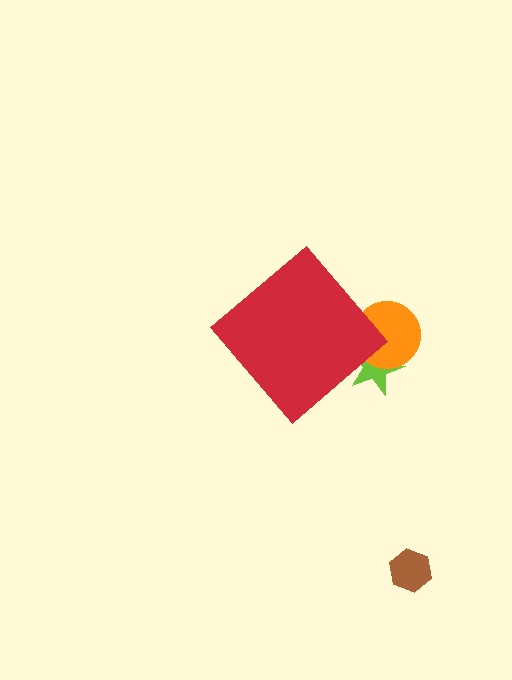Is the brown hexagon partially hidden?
No, the brown hexagon is fully visible.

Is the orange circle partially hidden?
Yes, the orange circle is partially hidden behind the red diamond.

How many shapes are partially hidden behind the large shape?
2 shapes are partially hidden.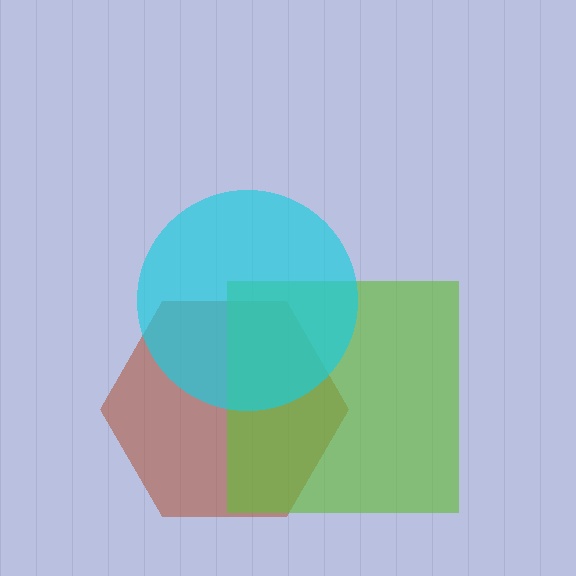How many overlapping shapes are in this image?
There are 3 overlapping shapes in the image.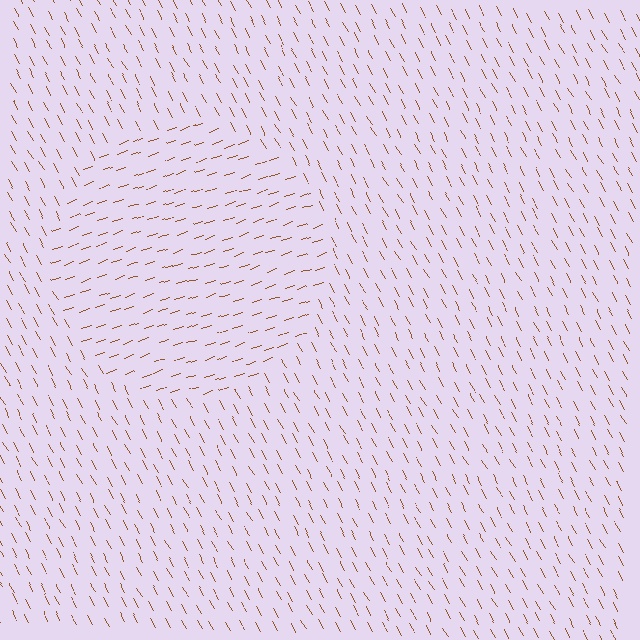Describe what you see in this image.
The image is filled with small brown line segments. A circle region in the image has lines oriented differently from the surrounding lines, creating a visible texture boundary.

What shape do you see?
I see a circle.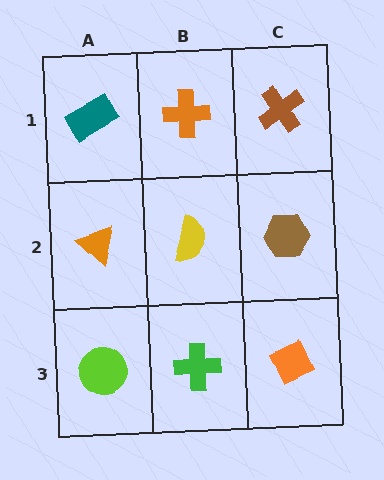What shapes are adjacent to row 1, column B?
A yellow semicircle (row 2, column B), a teal rectangle (row 1, column A), a brown cross (row 1, column C).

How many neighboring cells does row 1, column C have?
2.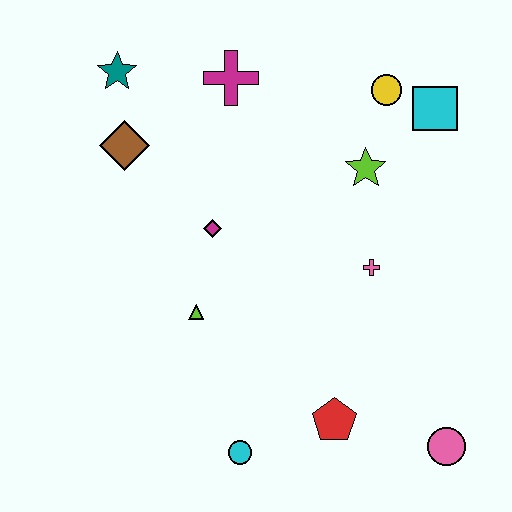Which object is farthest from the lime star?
The cyan circle is farthest from the lime star.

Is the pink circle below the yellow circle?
Yes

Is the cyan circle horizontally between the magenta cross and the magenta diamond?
No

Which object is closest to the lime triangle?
The magenta diamond is closest to the lime triangle.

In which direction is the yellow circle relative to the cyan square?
The yellow circle is to the left of the cyan square.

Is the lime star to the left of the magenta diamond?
No